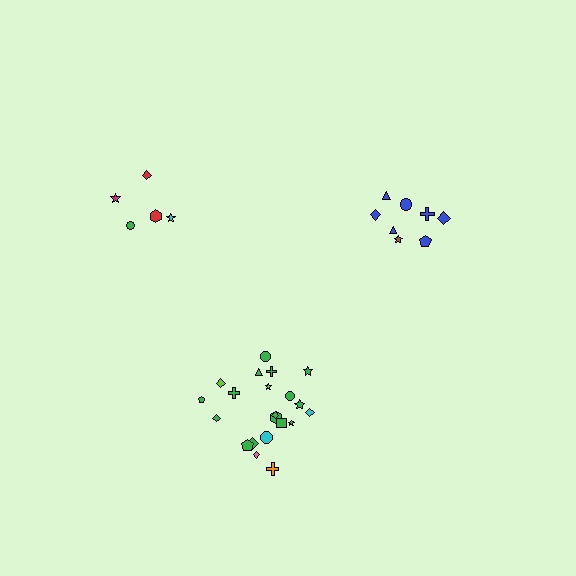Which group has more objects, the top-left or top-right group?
The top-right group.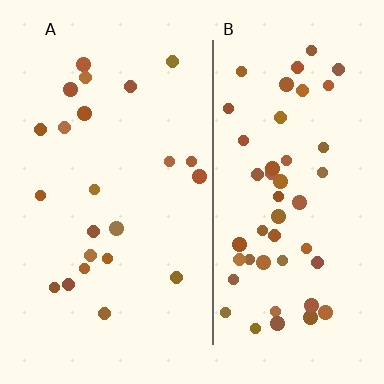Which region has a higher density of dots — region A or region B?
B (the right).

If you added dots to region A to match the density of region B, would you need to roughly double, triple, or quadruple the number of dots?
Approximately double.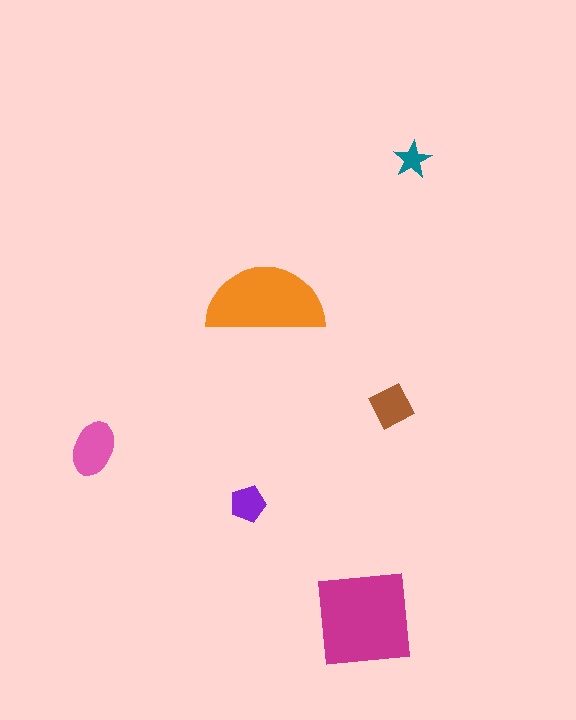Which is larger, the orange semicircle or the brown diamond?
The orange semicircle.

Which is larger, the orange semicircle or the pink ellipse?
The orange semicircle.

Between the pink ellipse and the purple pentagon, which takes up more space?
The pink ellipse.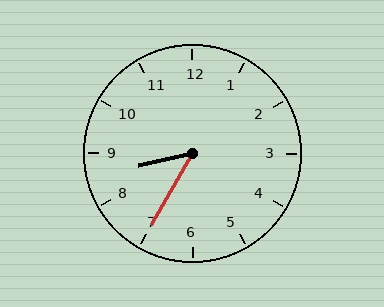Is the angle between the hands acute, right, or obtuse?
It is acute.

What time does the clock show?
8:35.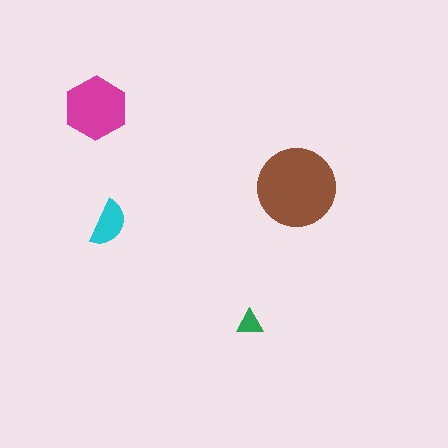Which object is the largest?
The brown circle.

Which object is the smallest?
The green triangle.